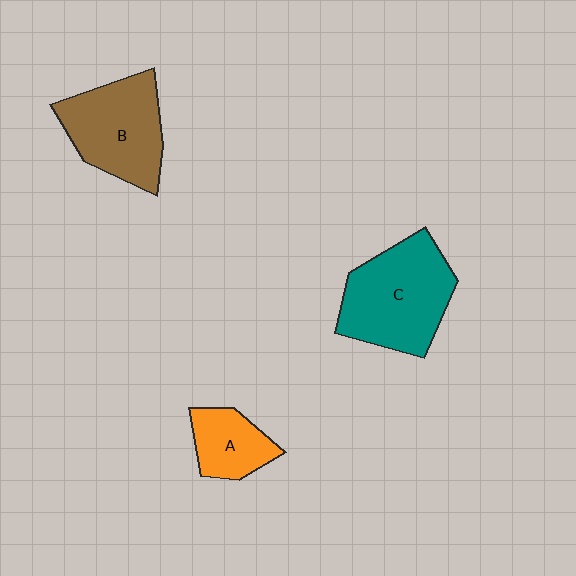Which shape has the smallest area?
Shape A (orange).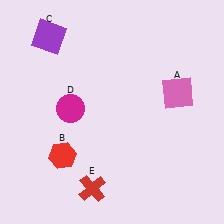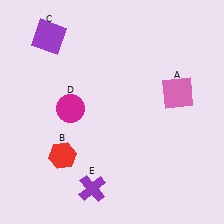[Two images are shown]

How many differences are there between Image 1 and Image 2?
There is 1 difference between the two images.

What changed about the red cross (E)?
In Image 1, E is red. In Image 2, it changed to purple.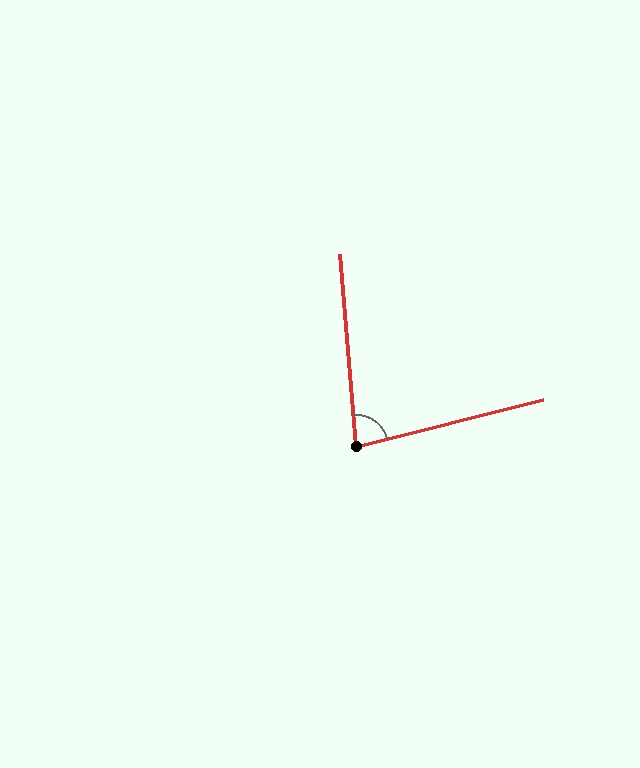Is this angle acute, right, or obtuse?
It is acute.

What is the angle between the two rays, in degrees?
Approximately 81 degrees.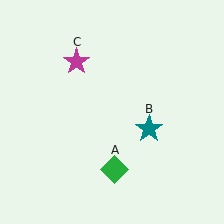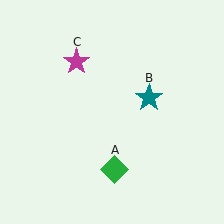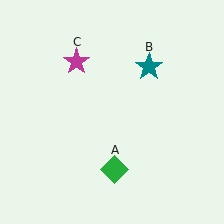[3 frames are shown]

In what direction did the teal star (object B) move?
The teal star (object B) moved up.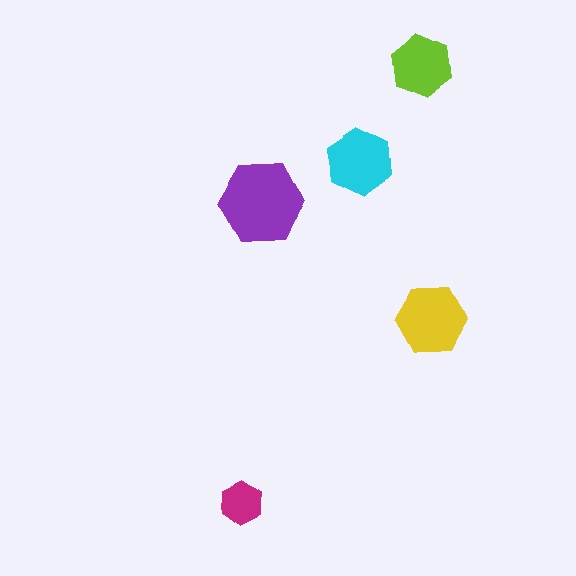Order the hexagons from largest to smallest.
the purple one, the yellow one, the cyan one, the lime one, the magenta one.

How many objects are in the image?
There are 5 objects in the image.